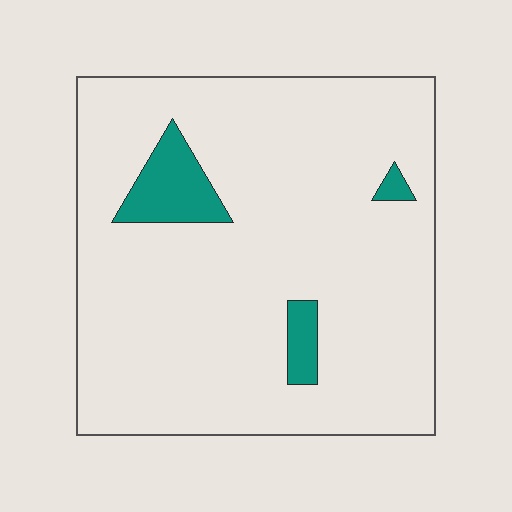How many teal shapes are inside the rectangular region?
3.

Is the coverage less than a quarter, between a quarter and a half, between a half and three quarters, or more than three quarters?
Less than a quarter.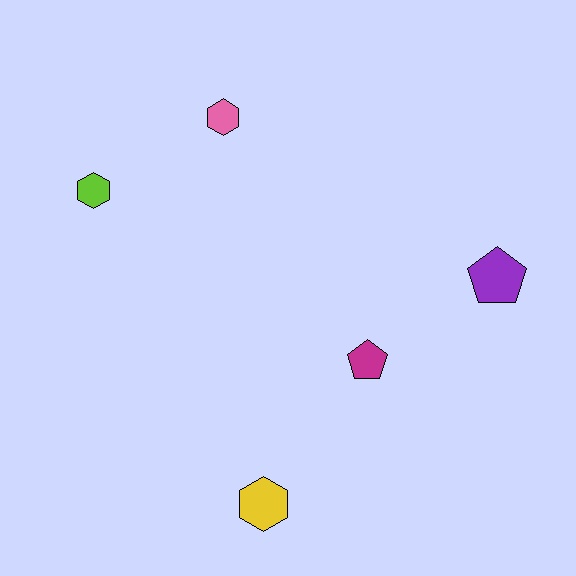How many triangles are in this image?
There are no triangles.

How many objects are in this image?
There are 5 objects.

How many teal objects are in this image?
There are no teal objects.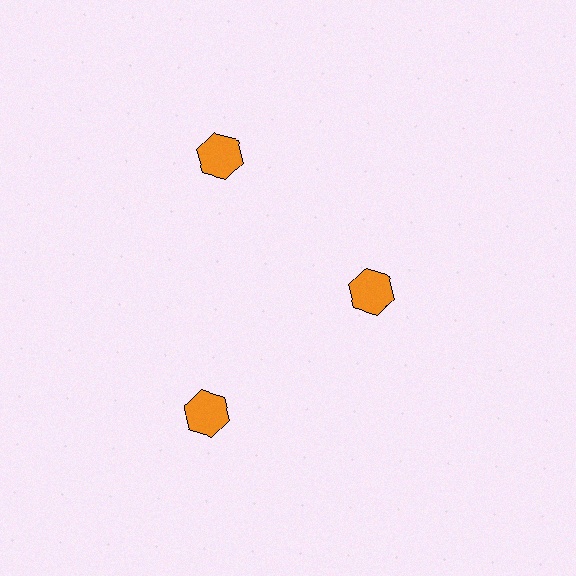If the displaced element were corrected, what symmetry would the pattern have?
It would have 3-fold rotational symmetry — the pattern would map onto itself every 120 degrees.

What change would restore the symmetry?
The symmetry would be restored by moving it outward, back onto the ring so that all 3 hexagons sit at equal angles and equal distance from the center.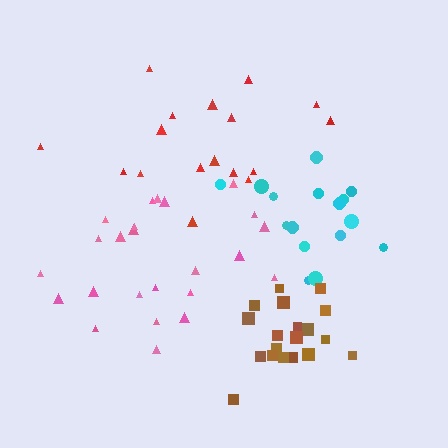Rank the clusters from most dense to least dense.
brown, cyan, pink, red.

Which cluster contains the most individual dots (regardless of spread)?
Pink (24).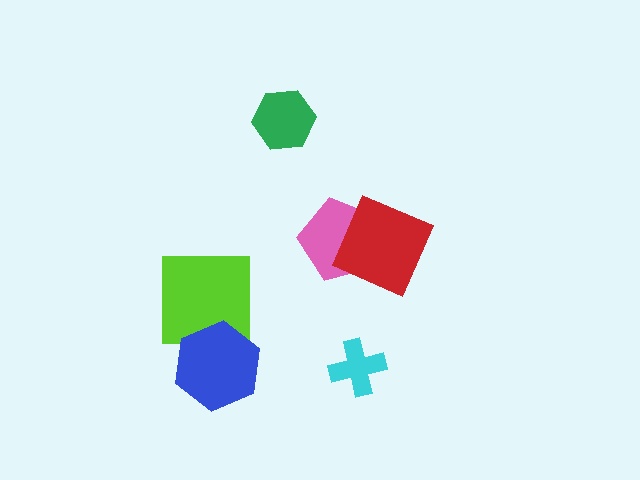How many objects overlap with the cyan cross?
0 objects overlap with the cyan cross.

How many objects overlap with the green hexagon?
0 objects overlap with the green hexagon.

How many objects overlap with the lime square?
1 object overlaps with the lime square.